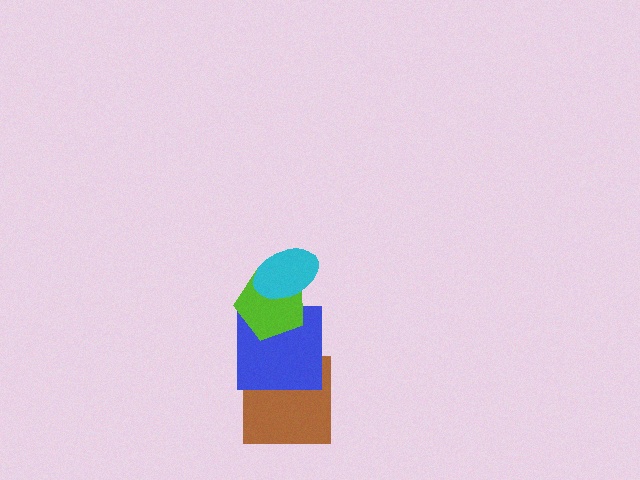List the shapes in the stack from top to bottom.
From top to bottom: the cyan ellipse, the lime pentagon, the blue square, the brown square.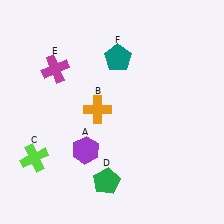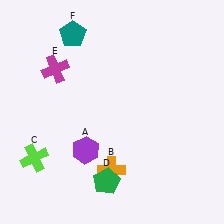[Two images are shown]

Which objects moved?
The objects that moved are: the orange cross (B), the teal pentagon (F).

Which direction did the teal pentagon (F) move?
The teal pentagon (F) moved left.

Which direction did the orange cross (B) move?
The orange cross (B) moved down.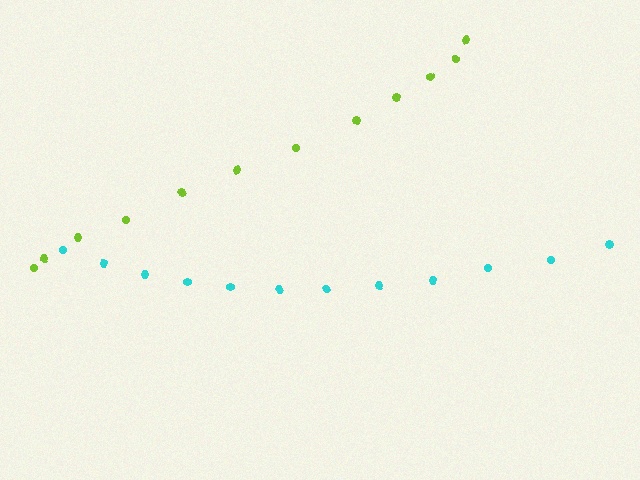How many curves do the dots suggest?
There are 2 distinct paths.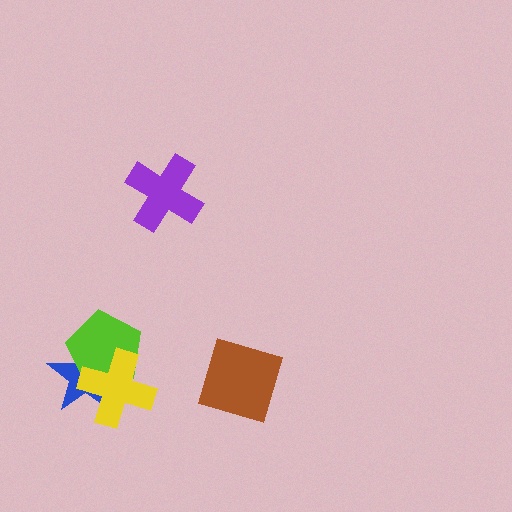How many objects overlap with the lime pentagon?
2 objects overlap with the lime pentagon.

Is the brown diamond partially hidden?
No, no other shape covers it.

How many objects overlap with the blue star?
2 objects overlap with the blue star.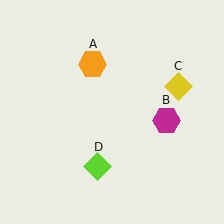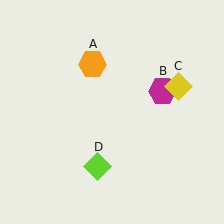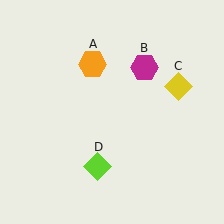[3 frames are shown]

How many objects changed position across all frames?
1 object changed position: magenta hexagon (object B).